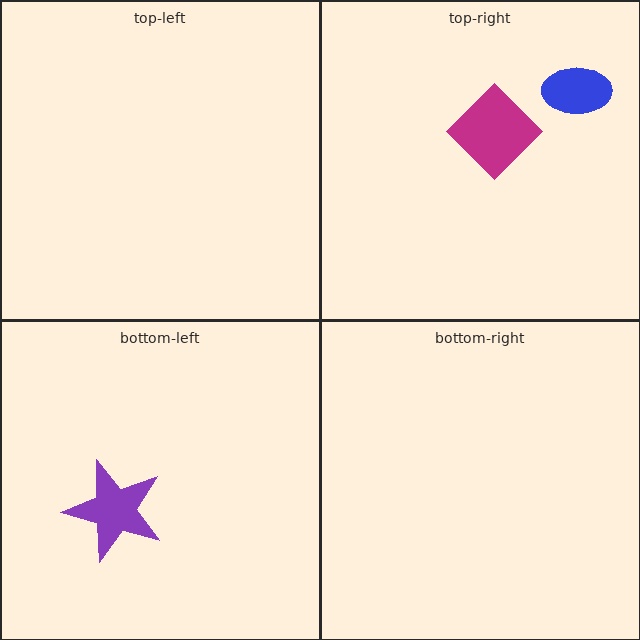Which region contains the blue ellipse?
The top-right region.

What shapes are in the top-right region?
The magenta diamond, the blue ellipse.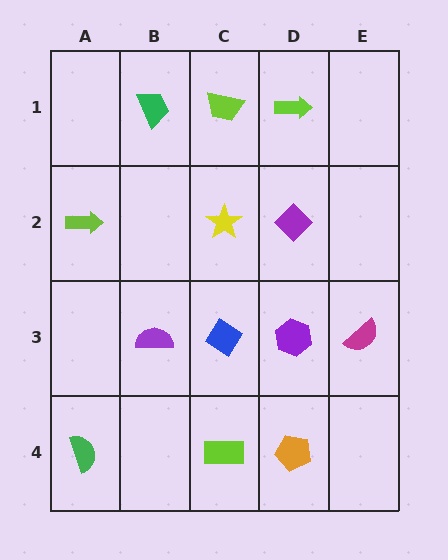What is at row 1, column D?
A lime arrow.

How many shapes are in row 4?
3 shapes.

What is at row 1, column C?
A lime trapezoid.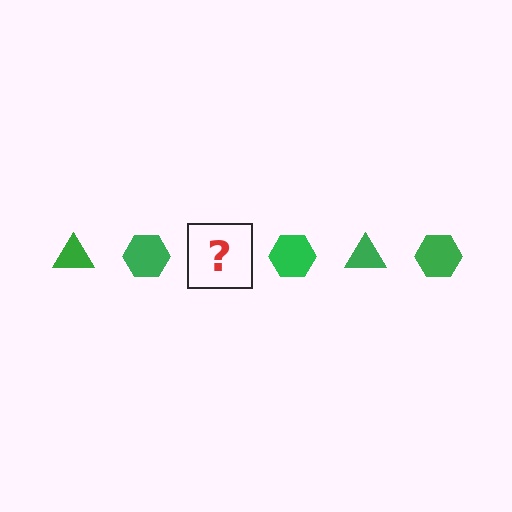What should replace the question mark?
The question mark should be replaced with a green triangle.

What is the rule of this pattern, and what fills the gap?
The rule is that the pattern cycles through triangle, hexagon shapes in green. The gap should be filled with a green triangle.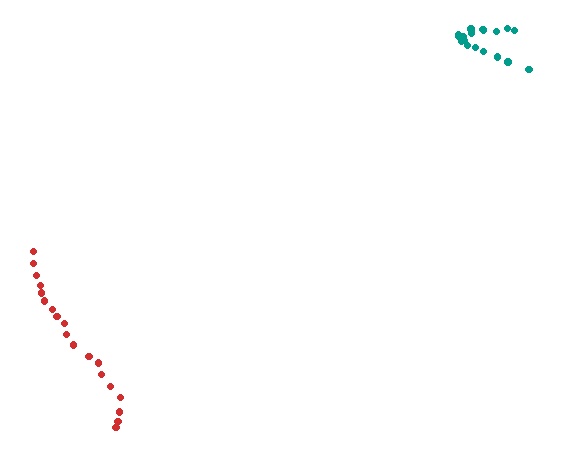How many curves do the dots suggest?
There are 2 distinct paths.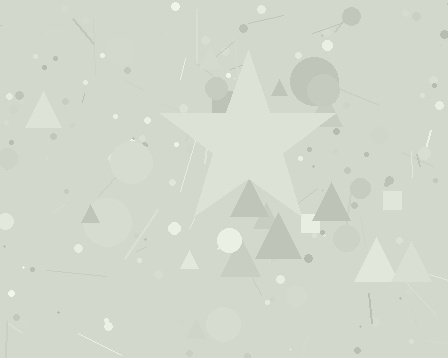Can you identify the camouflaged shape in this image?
The camouflaged shape is a star.